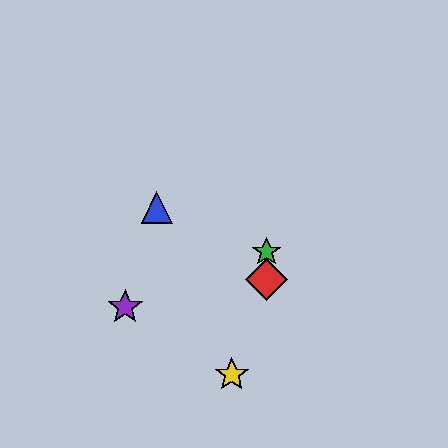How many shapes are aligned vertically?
2 shapes (the red diamond, the green star) are aligned vertically.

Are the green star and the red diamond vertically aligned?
Yes, both are at x≈267.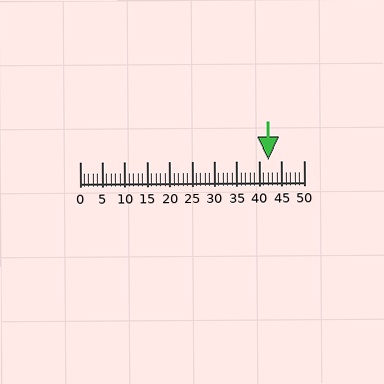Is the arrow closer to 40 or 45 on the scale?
The arrow is closer to 40.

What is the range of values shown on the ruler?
The ruler shows values from 0 to 50.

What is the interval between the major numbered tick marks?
The major tick marks are spaced 5 units apart.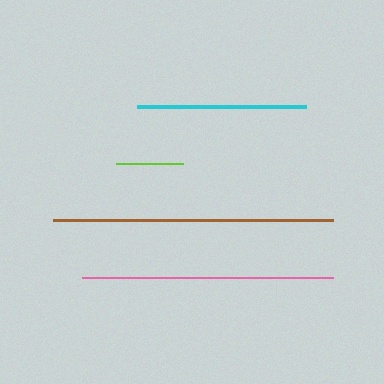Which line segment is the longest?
The brown line is the longest at approximately 280 pixels.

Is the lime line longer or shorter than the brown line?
The brown line is longer than the lime line.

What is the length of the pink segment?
The pink segment is approximately 252 pixels long.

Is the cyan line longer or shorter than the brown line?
The brown line is longer than the cyan line.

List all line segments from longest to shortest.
From longest to shortest: brown, pink, cyan, lime.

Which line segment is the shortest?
The lime line is the shortest at approximately 66 pixels.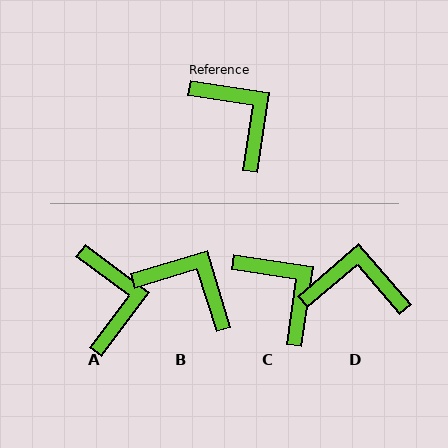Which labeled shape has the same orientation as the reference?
C.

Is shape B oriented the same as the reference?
No, it is off by about 26 degrees.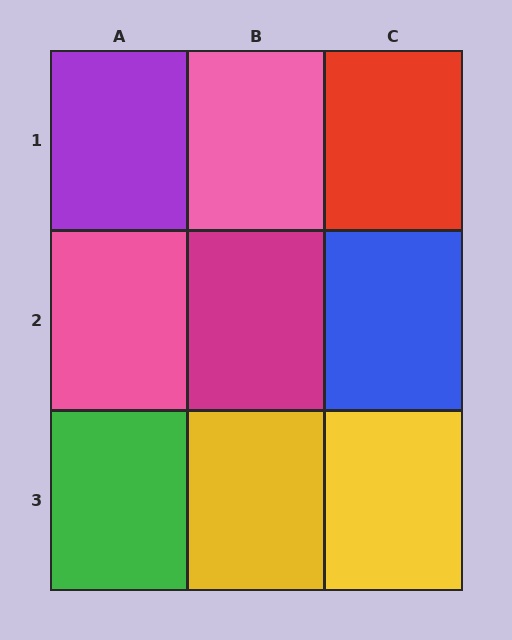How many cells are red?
1 cell is red.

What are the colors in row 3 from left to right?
Green, yellow, yellow.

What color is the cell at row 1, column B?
Pink.